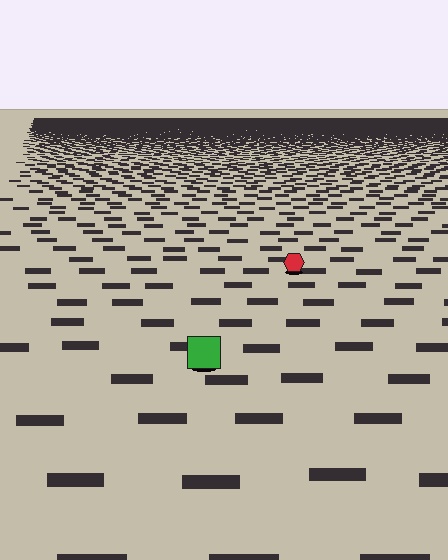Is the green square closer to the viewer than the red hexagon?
Yes. The green square is closer — you can tell from the texture gradient: the ground texture is coarser near it.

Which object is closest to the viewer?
The green square is closest. The texture marks near it are larger and more spread out.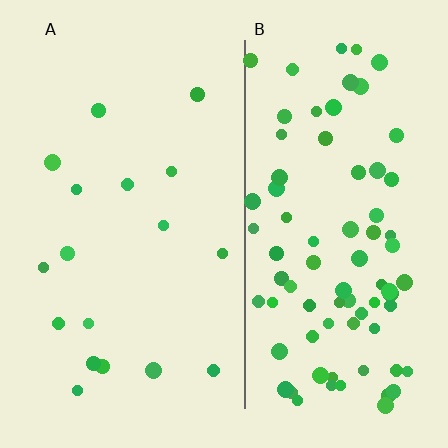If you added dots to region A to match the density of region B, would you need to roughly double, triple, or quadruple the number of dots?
Approximately quadruple.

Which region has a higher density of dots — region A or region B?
B (the right).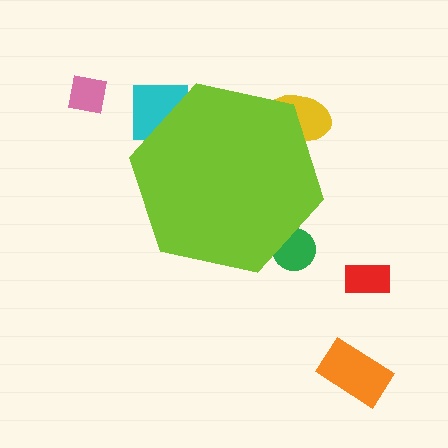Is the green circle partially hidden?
Yes, the green circle is partially hidden behind the lime hexagon.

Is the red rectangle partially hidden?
No, the red rectangle is fully visible.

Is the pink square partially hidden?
No, the pink square is fully visible.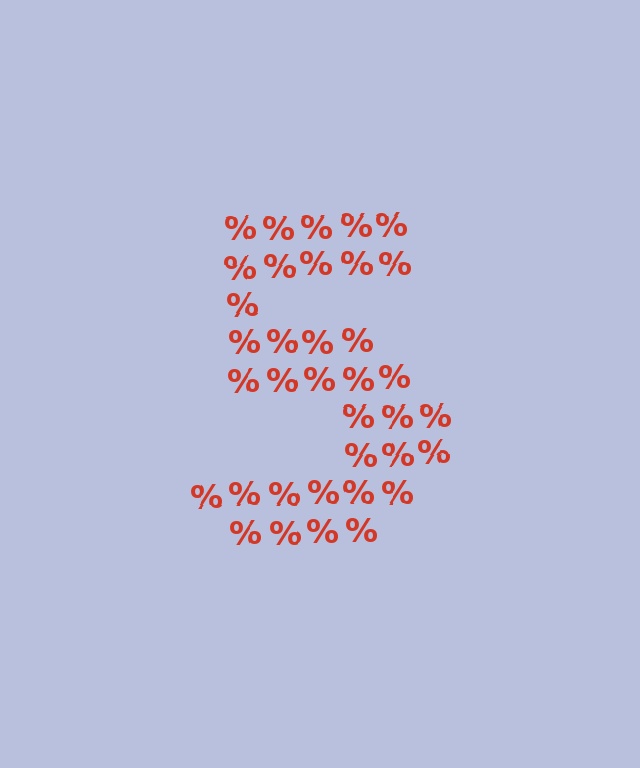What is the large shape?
The large shape is the digit 5.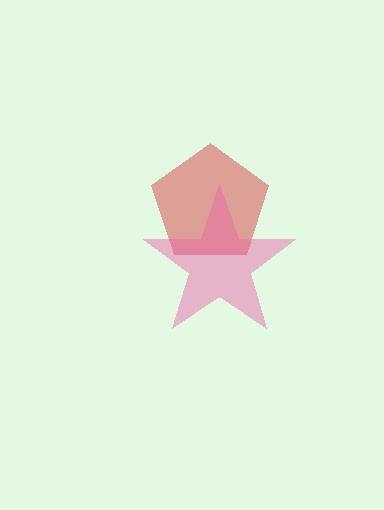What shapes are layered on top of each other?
The layered shapes are: a red pentagon, a pink star.